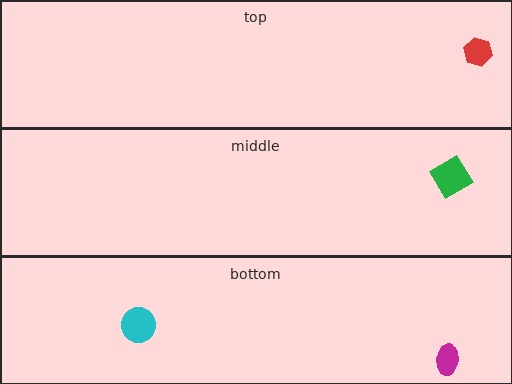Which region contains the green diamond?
The middle region.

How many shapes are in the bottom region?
2.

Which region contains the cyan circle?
The bottom region.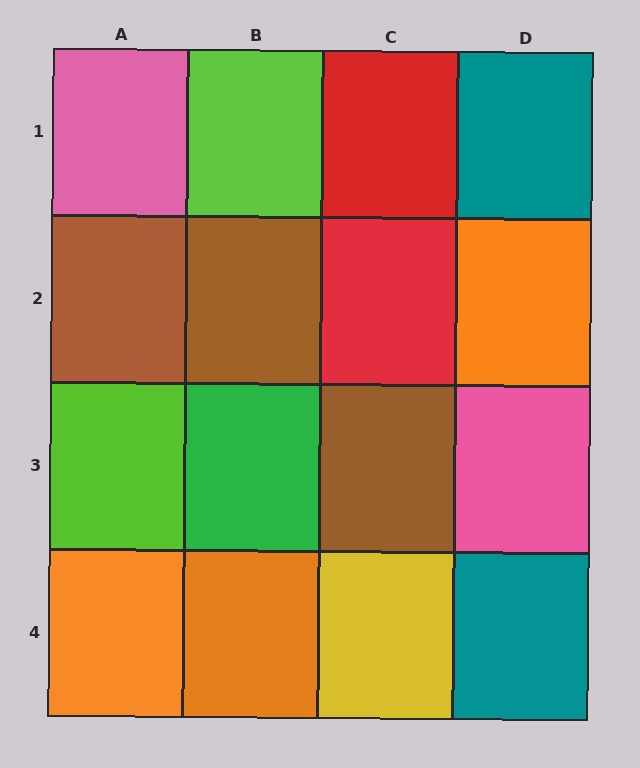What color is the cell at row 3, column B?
Green.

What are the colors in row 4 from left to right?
Orange, orange, yellow, teal.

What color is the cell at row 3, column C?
Brown.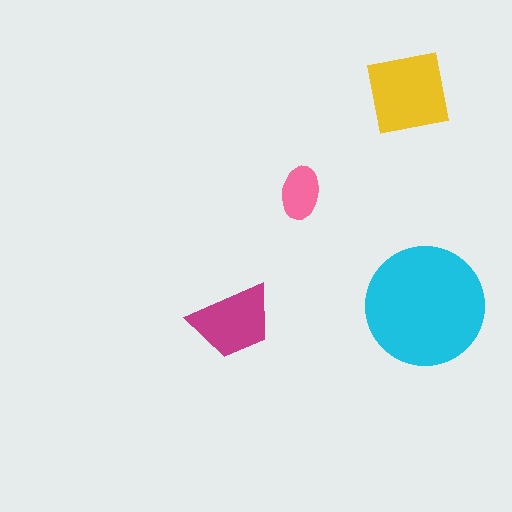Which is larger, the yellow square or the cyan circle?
The cyan circle.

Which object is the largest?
The cyan circle.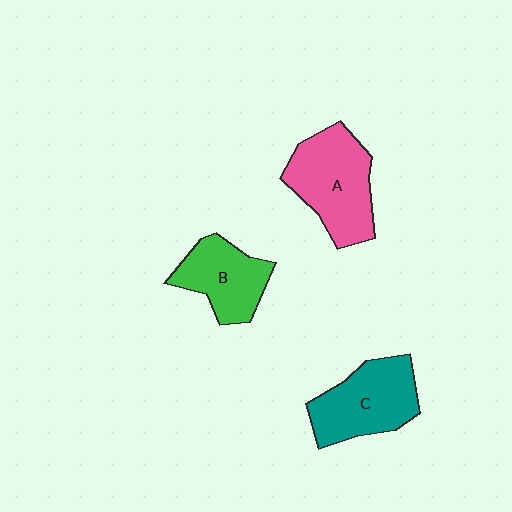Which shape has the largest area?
Shape A (pink).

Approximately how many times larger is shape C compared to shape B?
Approximately 1.2 times.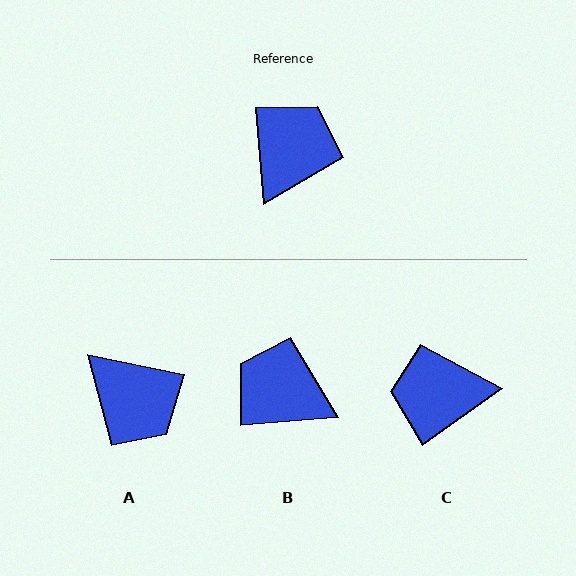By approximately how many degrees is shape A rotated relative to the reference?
Approximately 106 degrees clockwise.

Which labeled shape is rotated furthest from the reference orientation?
C, about 121 degrees away.